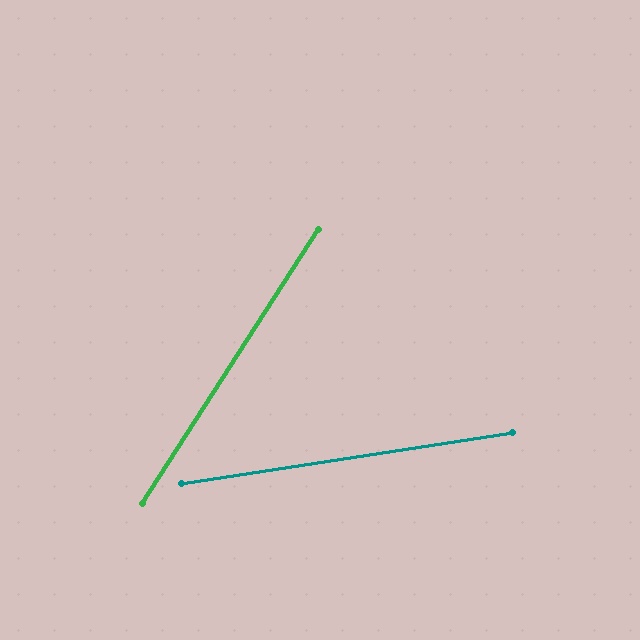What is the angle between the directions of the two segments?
Approximately 49 degrees.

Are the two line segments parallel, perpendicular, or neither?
Neither parallel nor perpendicular — they differ by about 49°.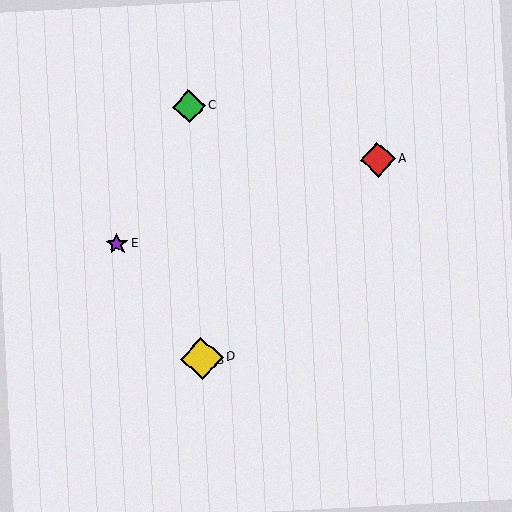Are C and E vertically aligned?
No, C is at x≈189 and E is at x≈117.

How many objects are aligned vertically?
3 objects (B, C, D) are aligned vertically.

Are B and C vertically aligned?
Yes, both are at x≈202.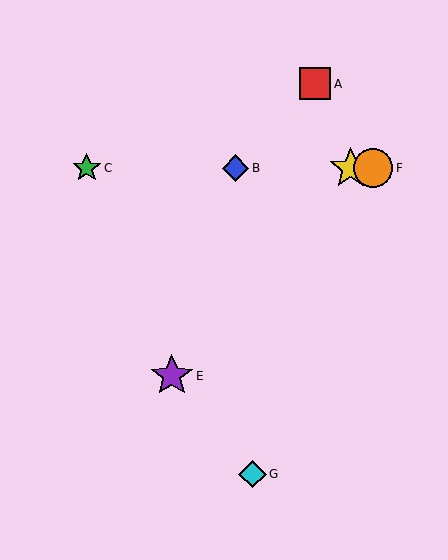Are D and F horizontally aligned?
Yes, both are at y≈168.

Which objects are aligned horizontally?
Objects B, C, D, F are aligned horizontally.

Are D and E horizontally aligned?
No, D is at y≈168 and E is at y≈376.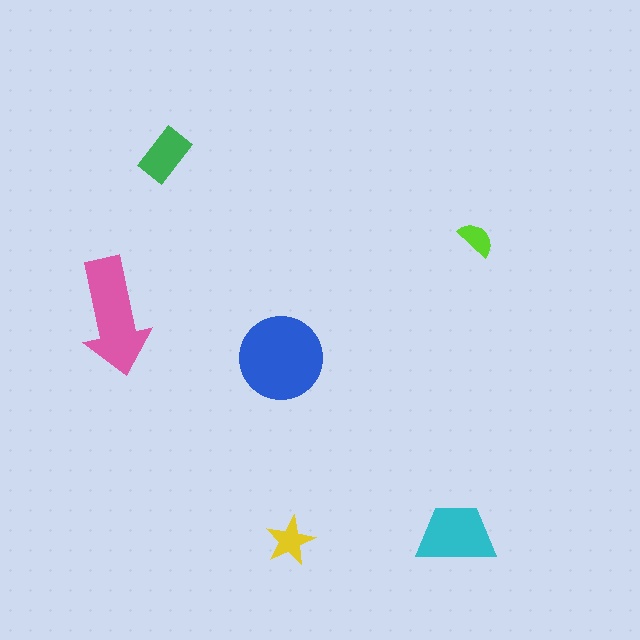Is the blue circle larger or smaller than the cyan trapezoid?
Larger.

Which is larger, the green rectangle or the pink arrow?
The pink arrow.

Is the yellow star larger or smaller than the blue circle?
Smaller.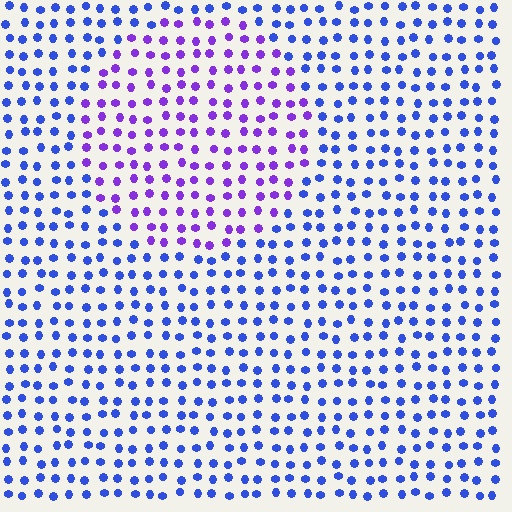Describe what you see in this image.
The image is filled with small blue elements in a uniform arrangement. A circle-shaped region is visible where the elements are tinted to a slightly different hue, forming a subtle color boundary.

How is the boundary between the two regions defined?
The boundary is defined purely by a slight shift in hue (about 41 degrees). Spacing, size, and orientation are identical on both sides.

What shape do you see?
I see a circle.